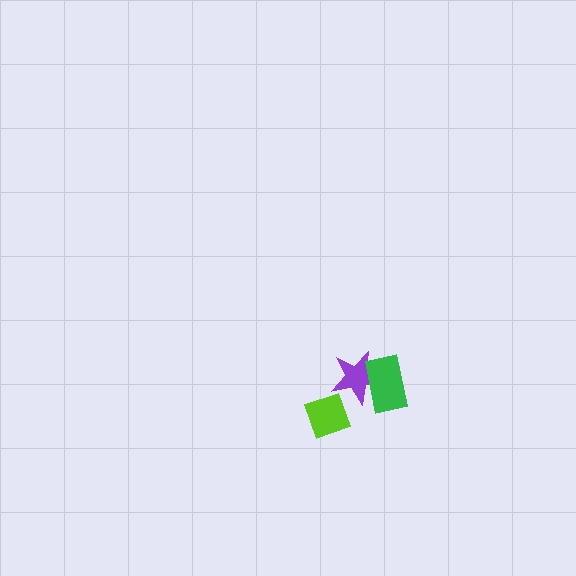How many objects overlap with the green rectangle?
1 object overlaps with the green rectangle.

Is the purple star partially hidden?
Yes, it is partially covered by another shape.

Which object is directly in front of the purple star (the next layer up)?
The lime diamond is directly in front of the purple star.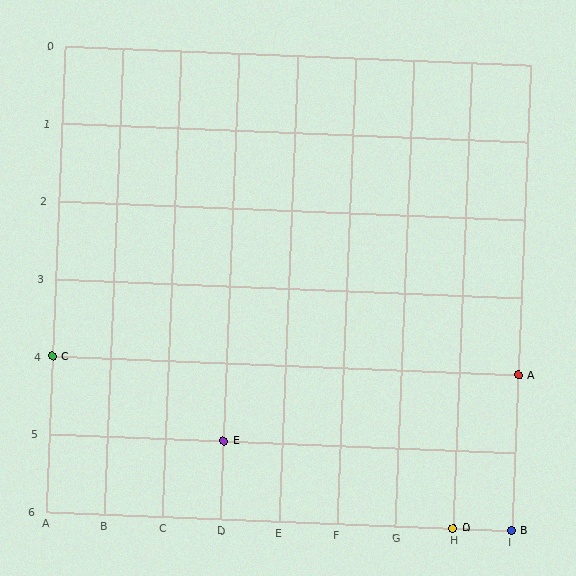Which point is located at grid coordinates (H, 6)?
Point D is at (H, 6).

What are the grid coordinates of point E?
Point E is at grid coordinates (D, 5).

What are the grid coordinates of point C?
Point C is at grid coordinates (A, 4).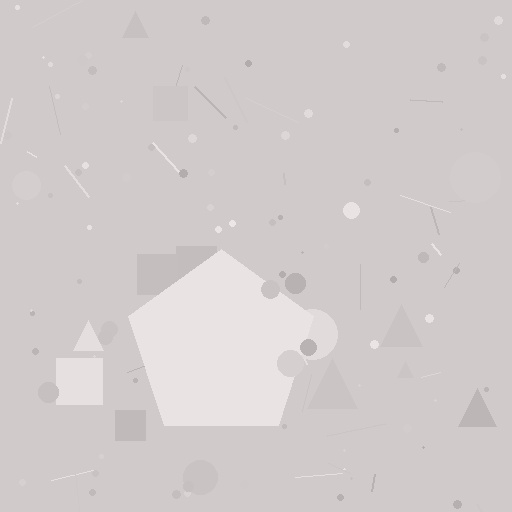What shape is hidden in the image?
A pentagon is hidden in the image.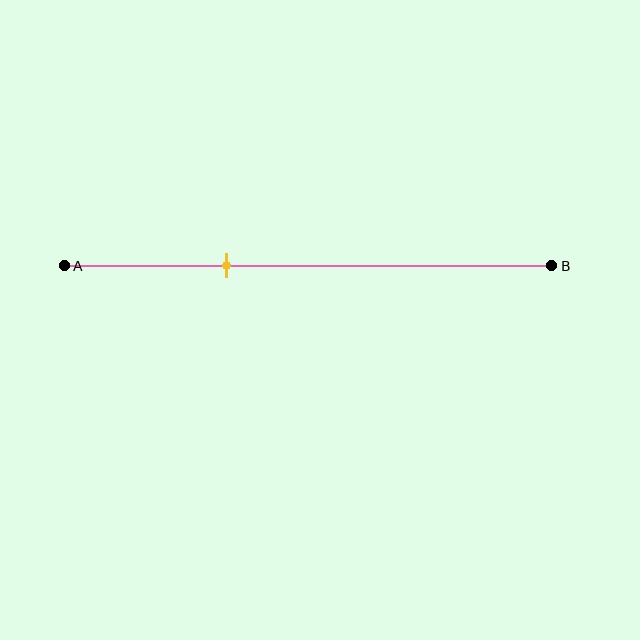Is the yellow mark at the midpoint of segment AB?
No, the mark is at about 35% from A, not at the 50% midpoint.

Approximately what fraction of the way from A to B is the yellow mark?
The yellow mark is approximately 35% of the way from A to B.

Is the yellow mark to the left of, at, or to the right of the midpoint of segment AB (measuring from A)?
The yellow mark is to the left of the midpoint of segment AB.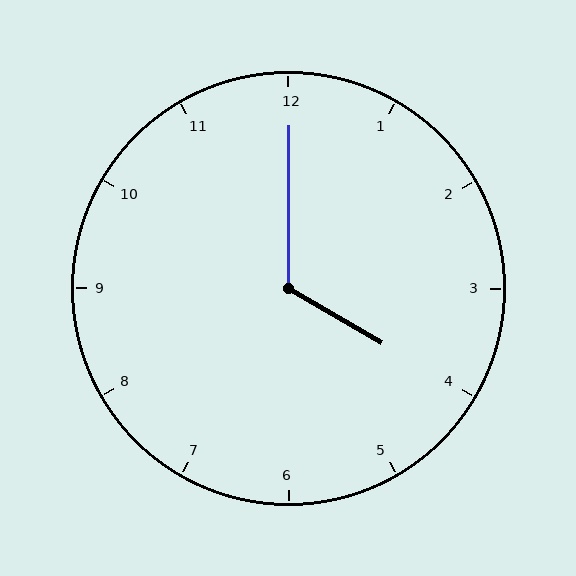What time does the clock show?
4:00.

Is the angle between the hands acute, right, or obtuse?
It is obtuse.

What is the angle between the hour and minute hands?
Approximately 120 degrees.